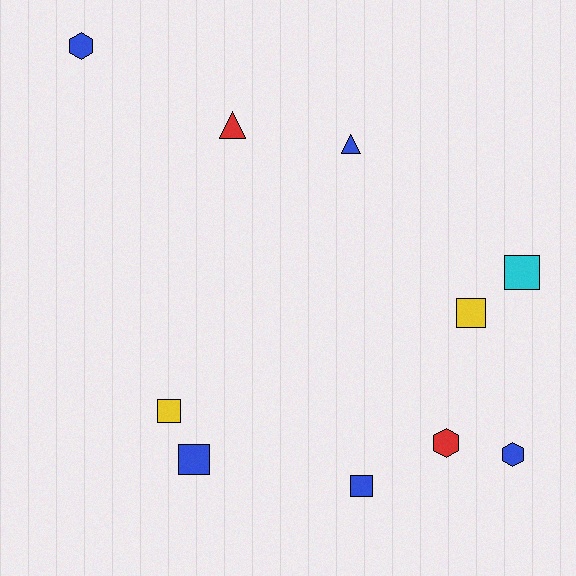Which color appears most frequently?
Blue, with 5 objects.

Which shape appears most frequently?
Square, with 5 objects.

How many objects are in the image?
There are 10 objects.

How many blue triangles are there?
There is 1 blue triangle.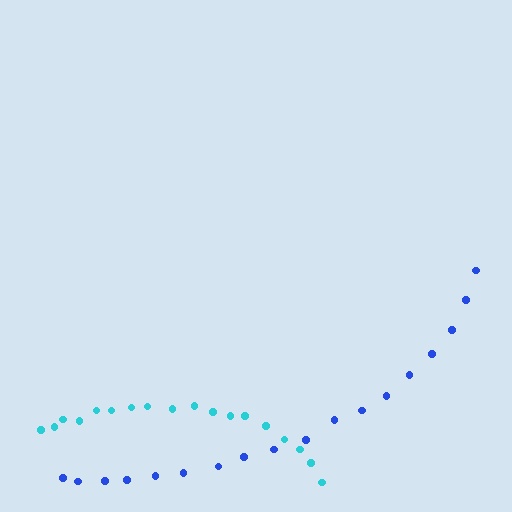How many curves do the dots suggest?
There are 2 distinct paths.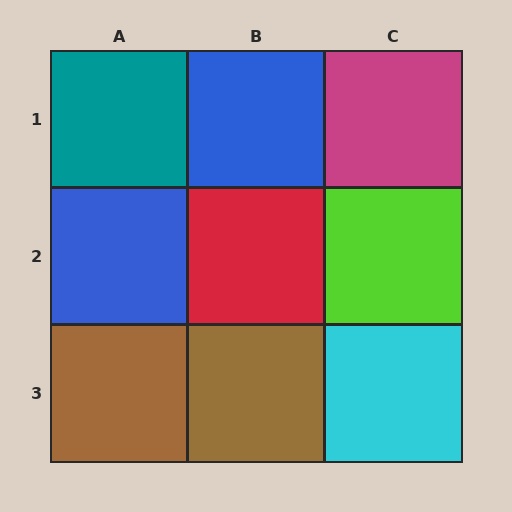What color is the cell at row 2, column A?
Blue.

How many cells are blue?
2 cells are blue.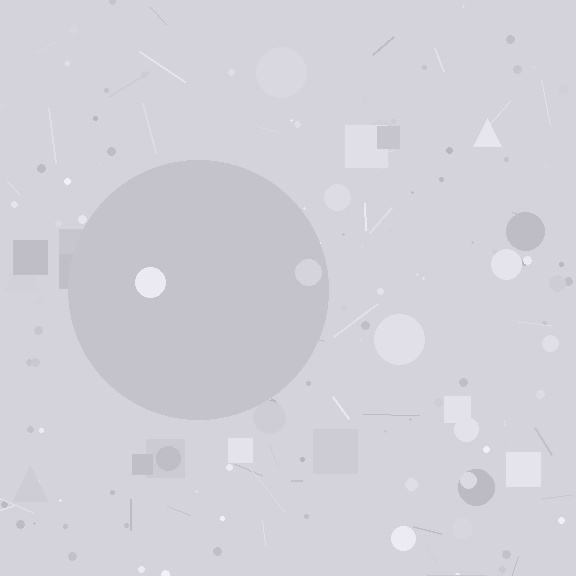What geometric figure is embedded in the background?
A circle is embedded in the background.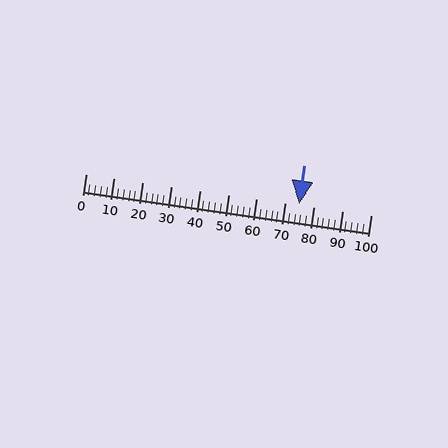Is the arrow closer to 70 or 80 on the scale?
The arrow is closer to 70.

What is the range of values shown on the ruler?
The ruler shows values from 0 to 100.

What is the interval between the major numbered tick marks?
The major tick marks are spaced 10 units apart.